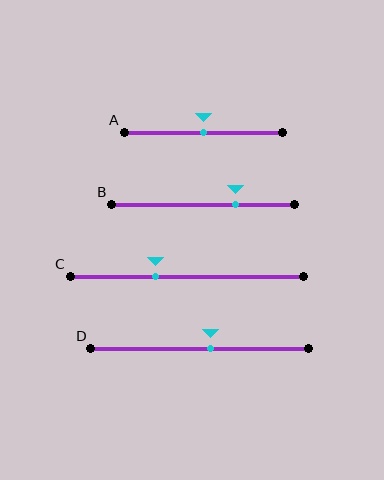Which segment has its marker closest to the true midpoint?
Segment A has its marker closest to the true midpoint.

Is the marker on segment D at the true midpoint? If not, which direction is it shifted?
No, the marker on segment D is shifted to the right by about 5% of the segment length.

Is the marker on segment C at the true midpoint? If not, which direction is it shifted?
No, the marker on segment C is shifted to the left by about 13% of the segment length.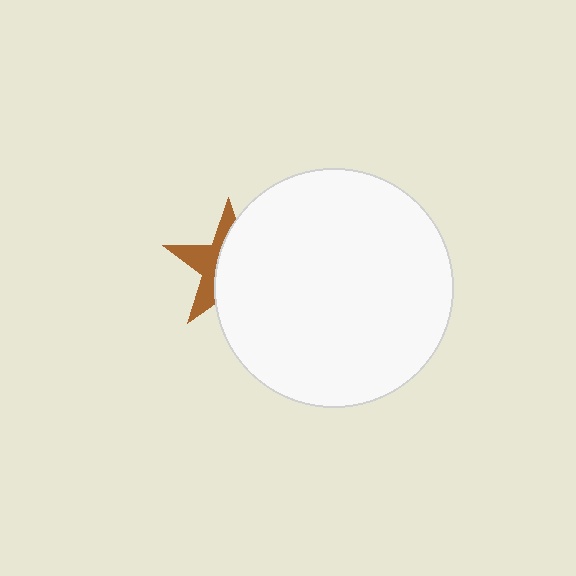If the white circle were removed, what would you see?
You would see the complete brown star.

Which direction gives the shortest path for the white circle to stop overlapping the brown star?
Moving right gives the shortest separation.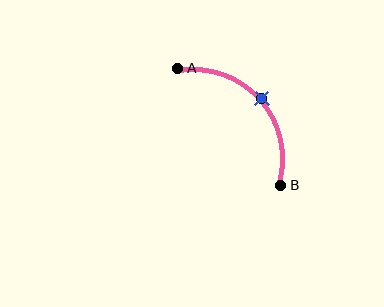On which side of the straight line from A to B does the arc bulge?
The arc bulges above and to the right of the straight line connecting A and B.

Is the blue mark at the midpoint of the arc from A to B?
Yes. The blue mark lies on the arc at equal arc-length from both A and B — it is the arc midpoint.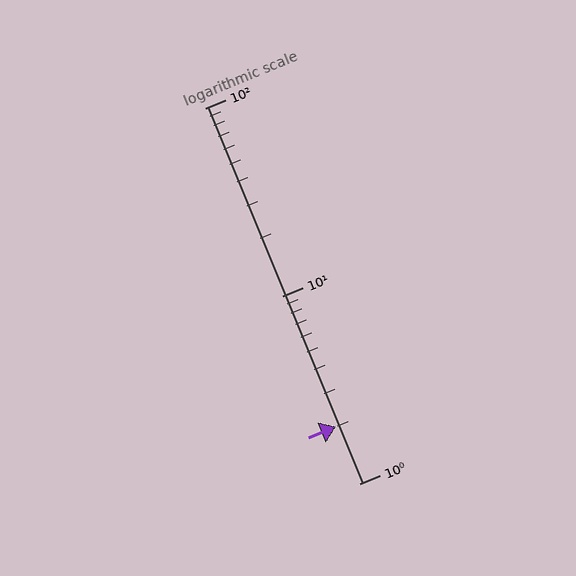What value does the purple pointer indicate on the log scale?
The pointer indicates approximately 2.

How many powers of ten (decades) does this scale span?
The scale spans 2 decades, from 1 to 100.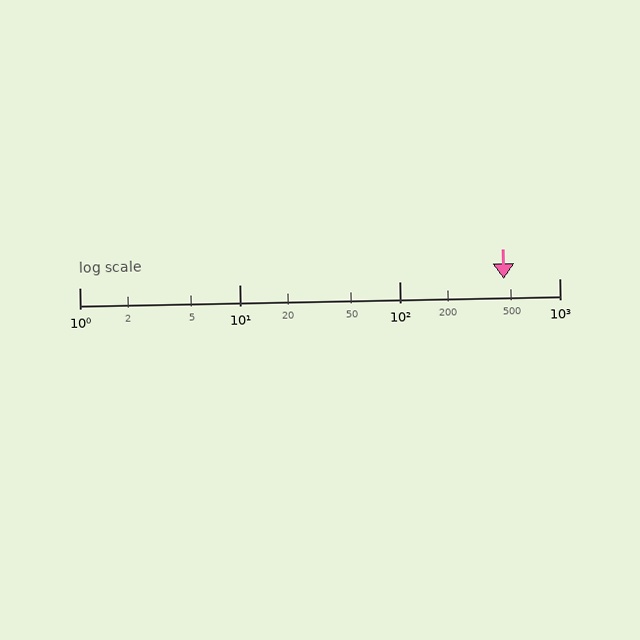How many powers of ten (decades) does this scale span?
The scale spans 3 decades, from 1 to 1000.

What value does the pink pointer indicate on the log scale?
The pointer indicates approximately 450.